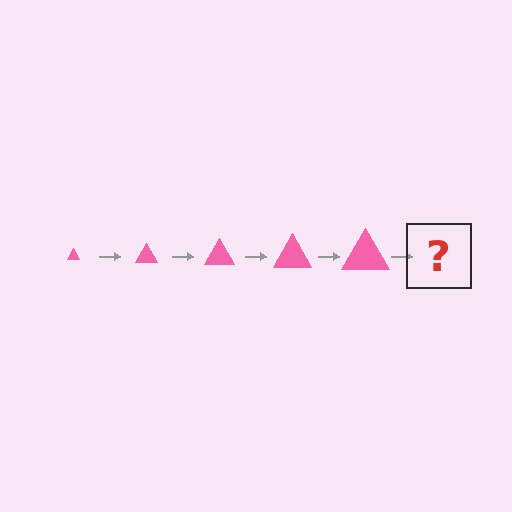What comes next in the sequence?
The next element should be a pink triangle, larger than the previous one.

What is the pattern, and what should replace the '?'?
The pattern is that the triangle gets progressively larger each step. The '?' should be a pink triangle, larger than the previous one.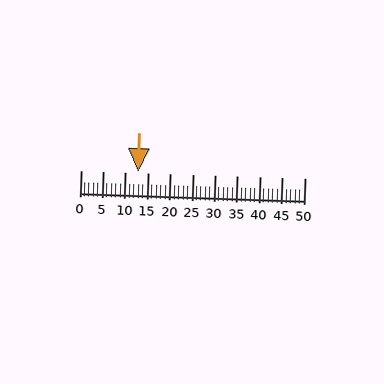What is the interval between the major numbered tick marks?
The major tick marks are spaced 5 units apart.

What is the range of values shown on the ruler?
The ruler shows values from 0 to 50.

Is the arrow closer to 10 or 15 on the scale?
The arrow is closer to 15.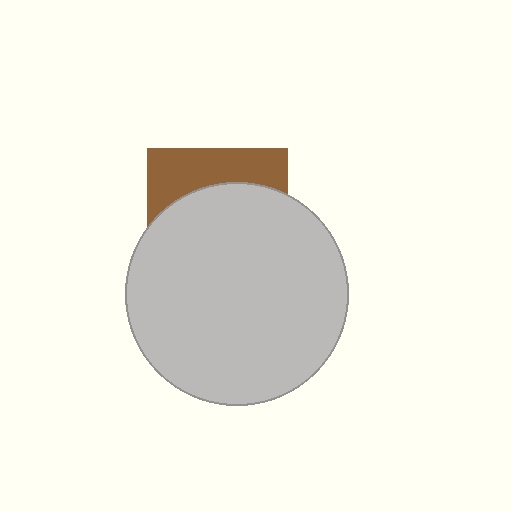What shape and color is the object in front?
The object in front is a light gray circle.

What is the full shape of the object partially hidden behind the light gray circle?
The partially hidden object is a brown square.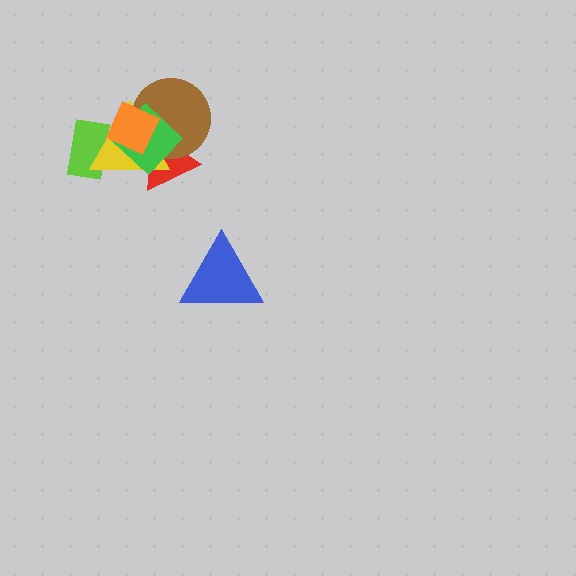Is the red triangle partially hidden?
Yes, it is partially covered by another shape.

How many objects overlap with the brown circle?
4 objects overlap with the brown circle.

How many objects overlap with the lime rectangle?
2 objects overlap with the lime rectangle.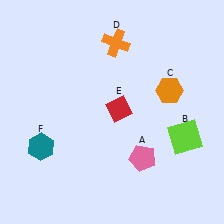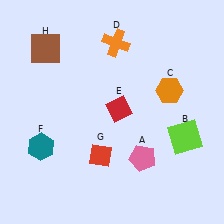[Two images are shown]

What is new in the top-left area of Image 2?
A brown square (H) was added in the top-left area of Image 2.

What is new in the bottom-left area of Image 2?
A red diamond (G) was added in the bottom-left area of Image 2.